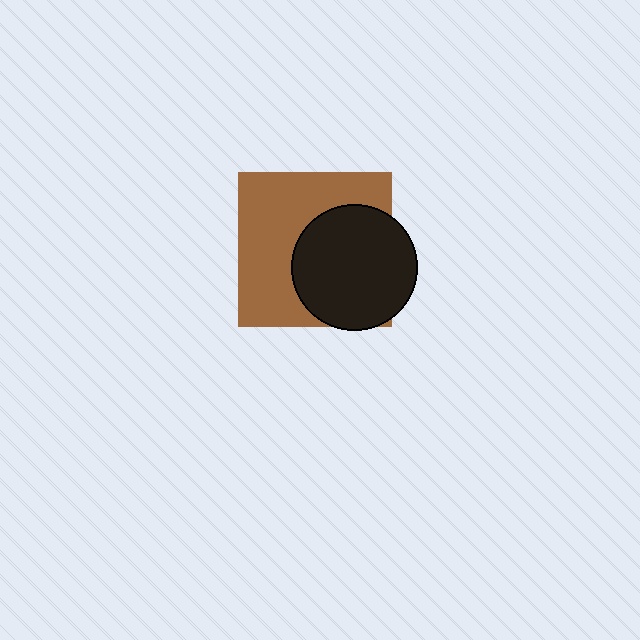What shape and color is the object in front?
The object in front is a black circle.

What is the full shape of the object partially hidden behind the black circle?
The partially hidden object is a brown square.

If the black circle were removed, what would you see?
You would see the complete brown square.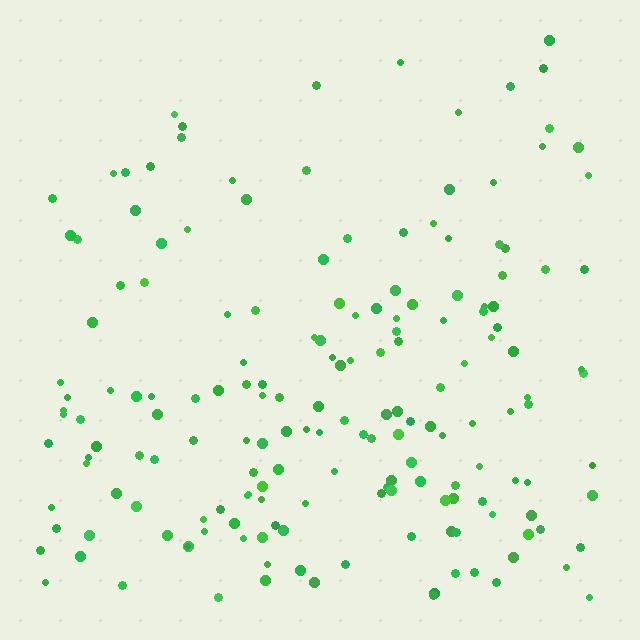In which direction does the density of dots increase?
From top to bottom, with the bottom side densest.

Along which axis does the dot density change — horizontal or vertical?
Vertical.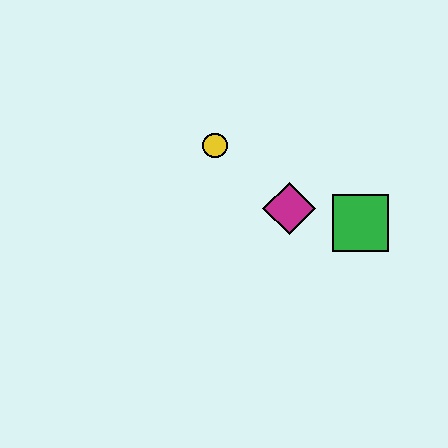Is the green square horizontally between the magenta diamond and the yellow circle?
No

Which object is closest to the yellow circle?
The magenta diamond is closest to the yellow circle.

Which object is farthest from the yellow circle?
The green square is farthest from the yellow circle.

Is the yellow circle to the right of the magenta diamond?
No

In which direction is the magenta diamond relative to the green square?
The magenta diamond is to the left of the green square.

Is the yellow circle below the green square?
No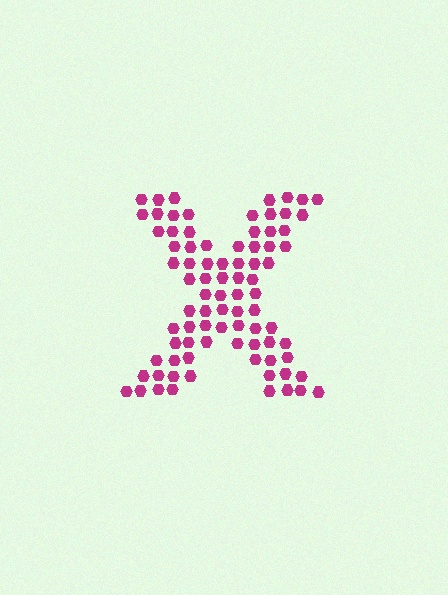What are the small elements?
The small elements are hexagons.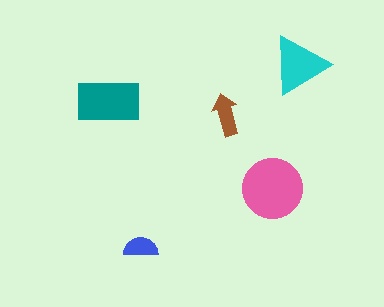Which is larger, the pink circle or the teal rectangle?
The pink circle.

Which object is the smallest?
The blue semicircle.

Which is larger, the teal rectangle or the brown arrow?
The teal rectangle.